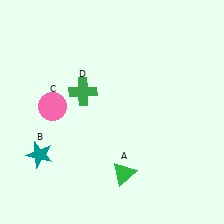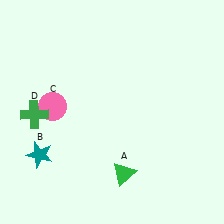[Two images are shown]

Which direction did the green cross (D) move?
The green cross (D) moved left.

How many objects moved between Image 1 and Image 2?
1 object moved between the two images.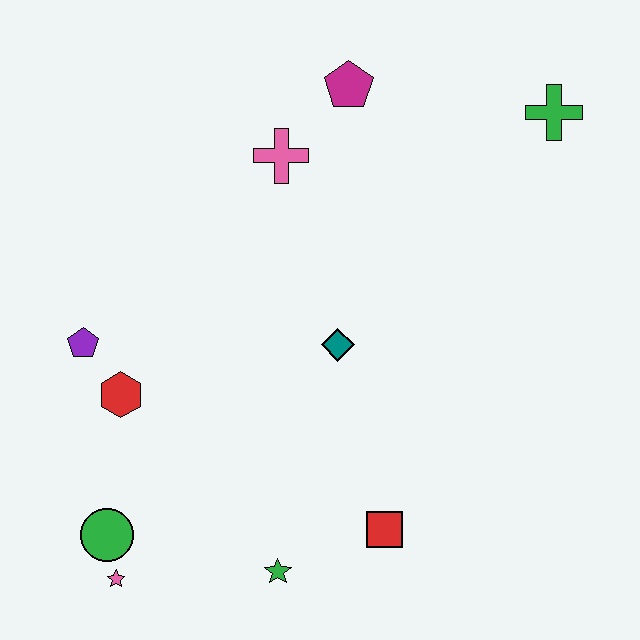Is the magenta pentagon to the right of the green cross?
No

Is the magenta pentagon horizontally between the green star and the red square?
Yes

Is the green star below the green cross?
Yes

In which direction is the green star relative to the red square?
The green star is to the left of the red square.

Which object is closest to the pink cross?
The magenta pentagon is closest to the pink cross.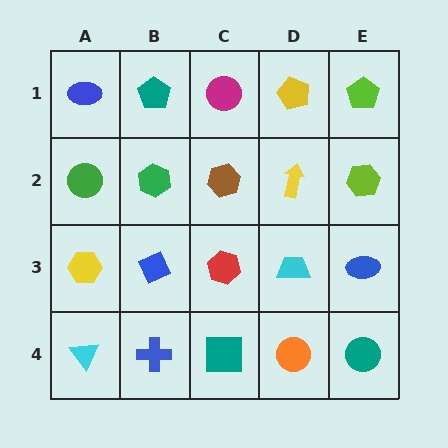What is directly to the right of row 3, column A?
A blue diamond.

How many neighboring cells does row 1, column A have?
2.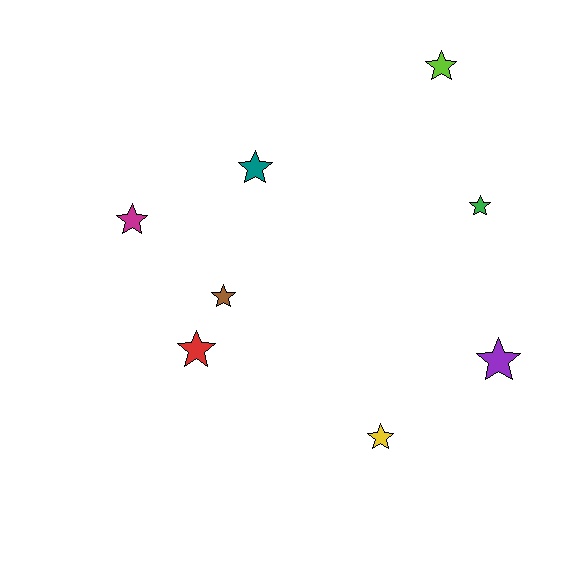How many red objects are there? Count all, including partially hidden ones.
There is 1 red object.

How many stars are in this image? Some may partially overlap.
There are 8 stars.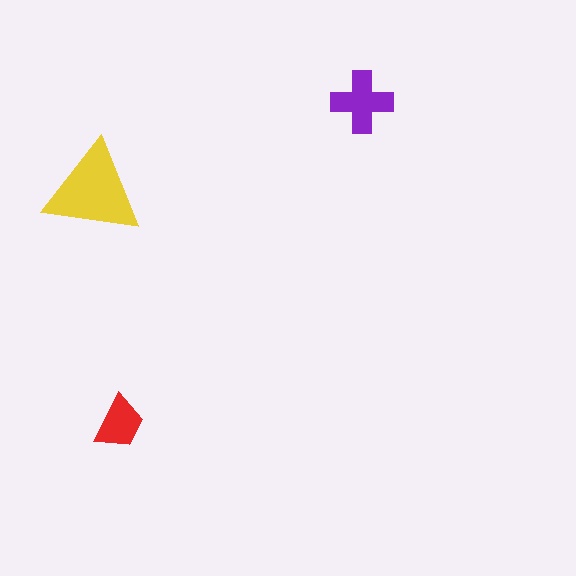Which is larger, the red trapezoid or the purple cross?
The purple cross.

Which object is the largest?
The yellow triangle.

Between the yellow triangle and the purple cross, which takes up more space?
The yellow triangle.